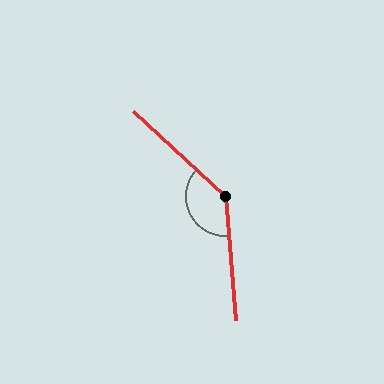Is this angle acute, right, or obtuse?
It is obtuse.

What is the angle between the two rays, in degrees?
Approximately 137 degrees.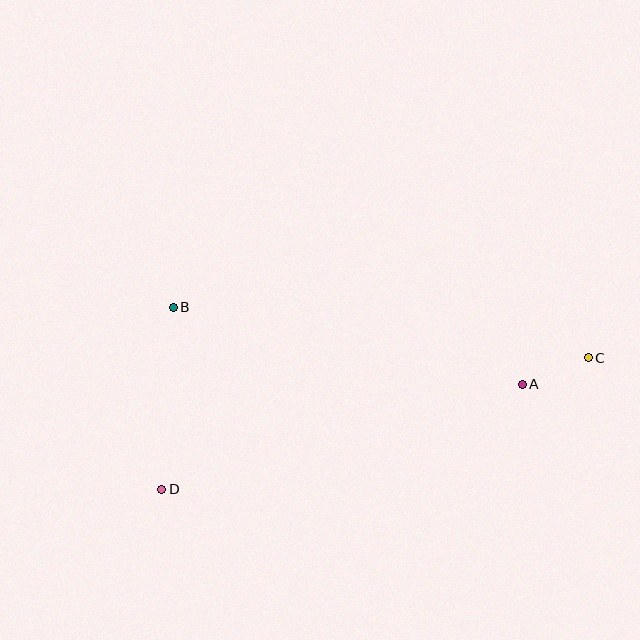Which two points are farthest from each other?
Points C and D are farthest from each other.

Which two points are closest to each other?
Points A and C are closest to each other.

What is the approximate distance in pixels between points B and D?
The distance between B and D is approximately 183 pixels.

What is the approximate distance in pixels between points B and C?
The distance between B and C is approximately 418 pixels.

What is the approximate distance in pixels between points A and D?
The distance between A and D is approximately 375 pixels.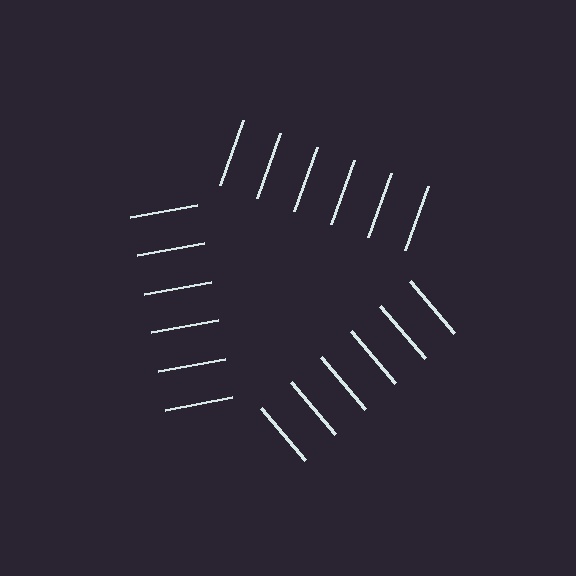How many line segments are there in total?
18 — 6 along each of the 3 edges.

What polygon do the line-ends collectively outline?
An illusory triangle — the line segments terminate on its edges but no continuous stroke is drawn.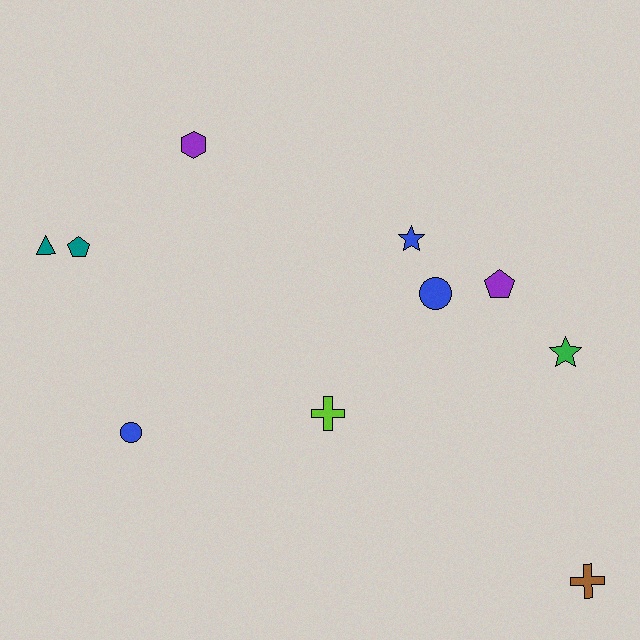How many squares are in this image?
There are no squares.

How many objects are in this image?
There are 10 objects.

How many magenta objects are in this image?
There are no magenta objects.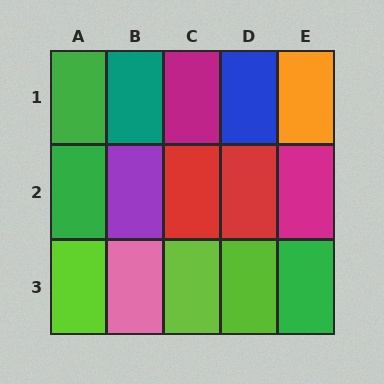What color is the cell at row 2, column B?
Purple.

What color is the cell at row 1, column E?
Orange.